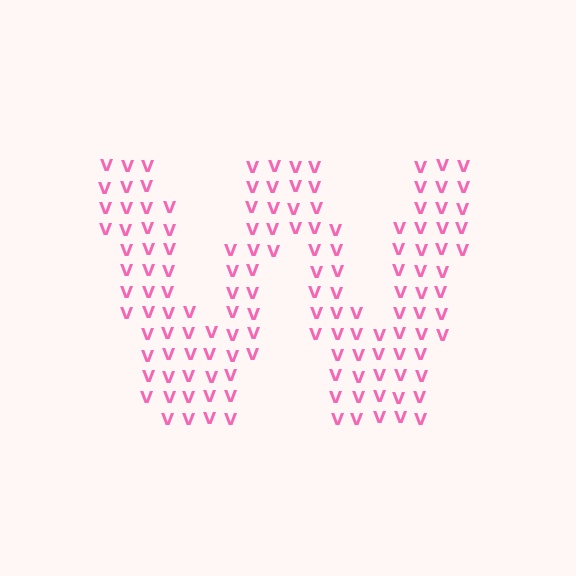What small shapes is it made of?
It is made of small letter V's.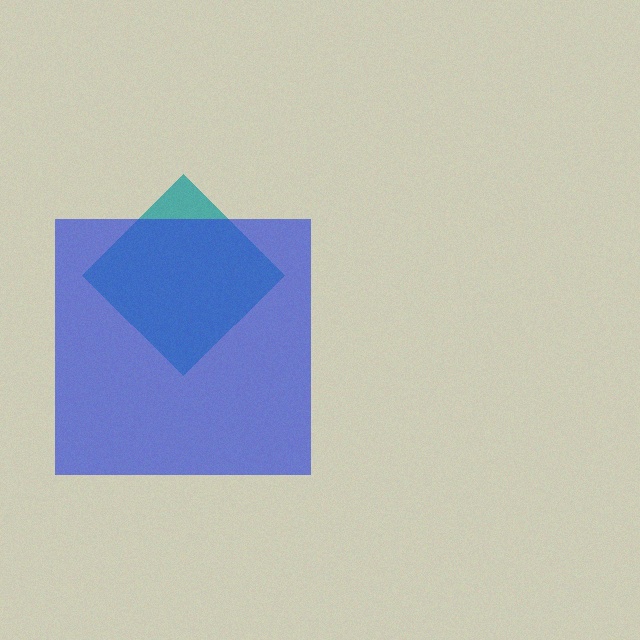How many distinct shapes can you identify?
There are 2 distinct shapes: a teal diamond, a blue square.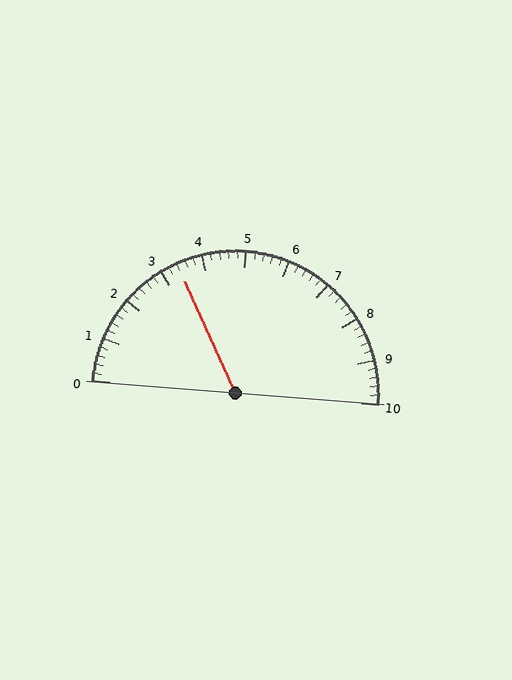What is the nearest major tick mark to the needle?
The nearest major tick mark is 3.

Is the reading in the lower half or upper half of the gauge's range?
The reading is in the lower half of the range (0 to 10).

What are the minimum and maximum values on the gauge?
The gauge ranges from 0 to 10.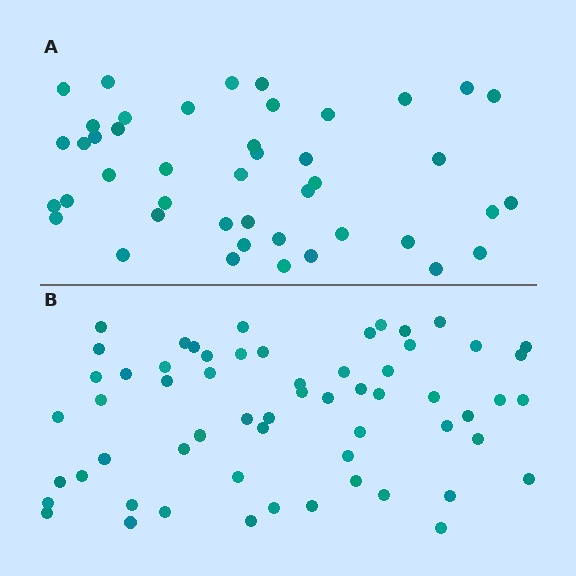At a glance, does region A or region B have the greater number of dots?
Region B (the bottom region) has more dots.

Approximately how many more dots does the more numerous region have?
Region B has approximately 15 more dots than region A.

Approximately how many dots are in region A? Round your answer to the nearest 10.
About 40 dots. (The exact count is 44, which rounds to 40.)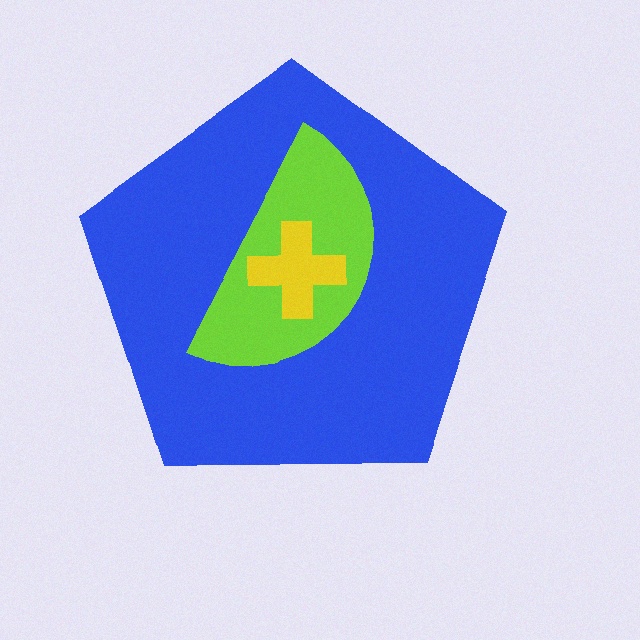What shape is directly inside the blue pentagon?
The lime semicircle.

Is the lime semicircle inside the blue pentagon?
Yes.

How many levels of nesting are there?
3.